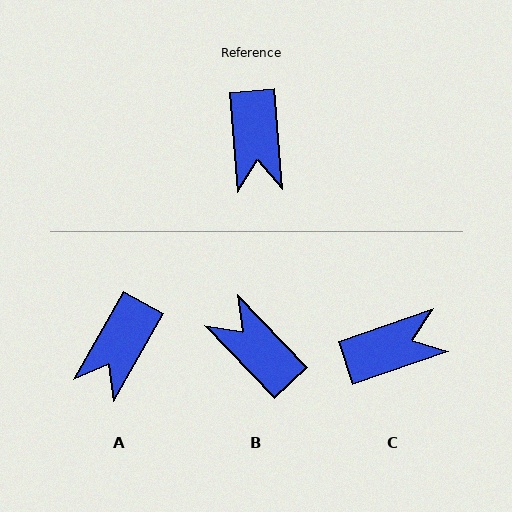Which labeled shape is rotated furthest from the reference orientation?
B, about 141 degrees away.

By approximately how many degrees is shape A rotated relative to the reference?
Approximately 34 degrees clockwise.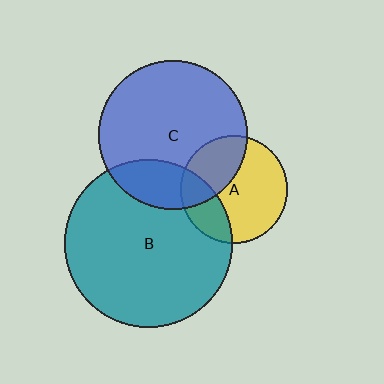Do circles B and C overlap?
Yes.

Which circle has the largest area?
Circle B (teal).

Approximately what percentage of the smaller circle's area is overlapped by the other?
Approximately 20%.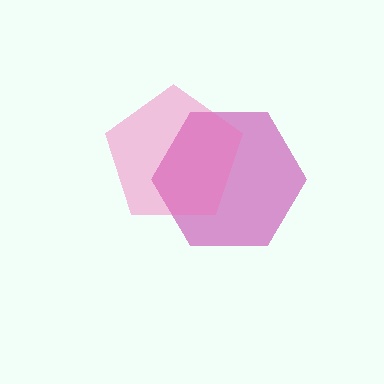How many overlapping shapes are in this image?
There are 2 overlapping shapes in the image.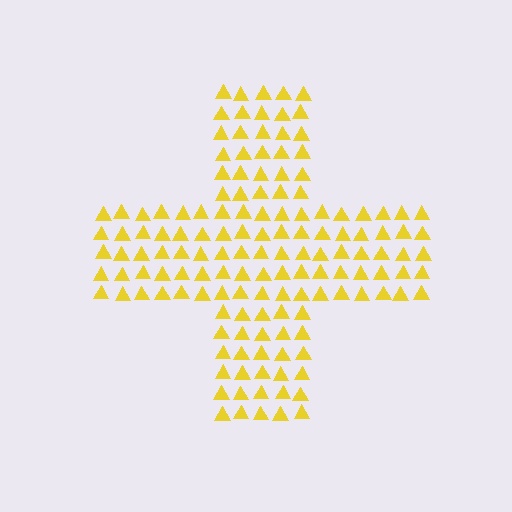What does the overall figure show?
The overall figure shows a cross.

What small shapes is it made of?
It is made of small triangles.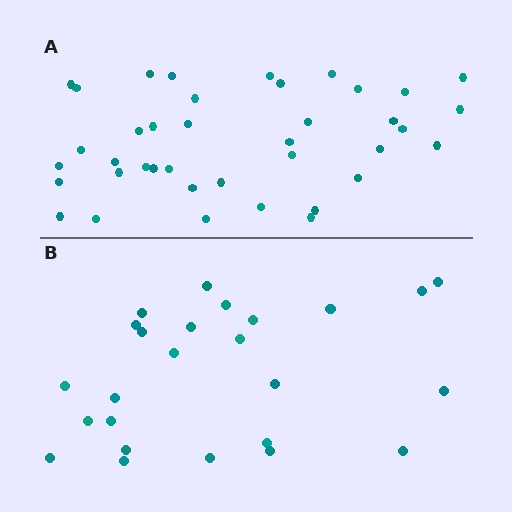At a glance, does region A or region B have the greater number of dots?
Region A (the top region) has more dots.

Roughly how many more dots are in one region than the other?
Region A has approximately 15 more dots than region B.